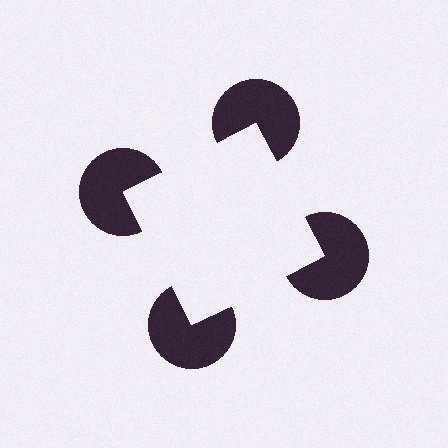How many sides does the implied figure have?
4 sides.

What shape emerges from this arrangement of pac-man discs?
An illusory square — its edges are inferred from the aligned wedge cuts in the pac-man discs, not physically drawn.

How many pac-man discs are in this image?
There are 4 — one at each vertex of the illusory square.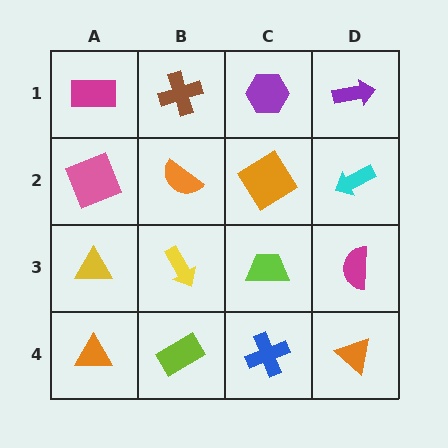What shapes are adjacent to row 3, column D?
A cyan arrow (row 2, column D), an orange triangle (row 4, column D), a lime trapezoid (row 3, column C).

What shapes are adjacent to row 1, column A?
A pink square (row 2, column A), a brown cross (row 1, column B).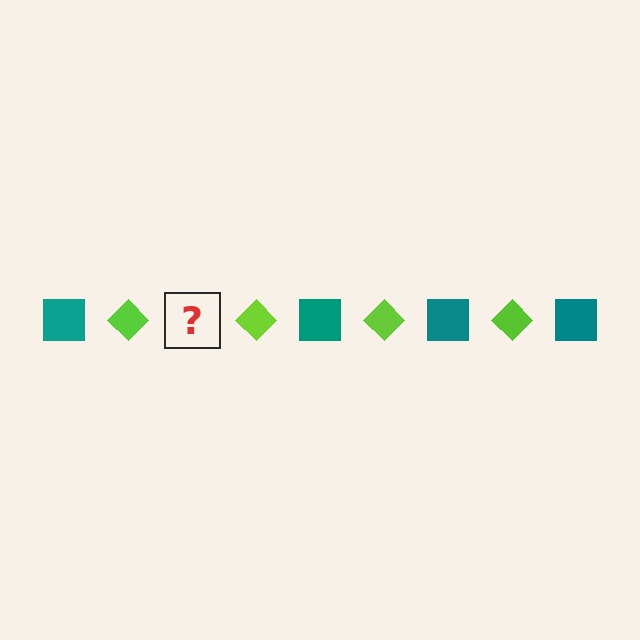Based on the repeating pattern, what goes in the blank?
The blank should be a teal square.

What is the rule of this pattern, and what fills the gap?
The rule is that the pattern alternates between teal square and lime diamond. The gap should be filled with a teal square.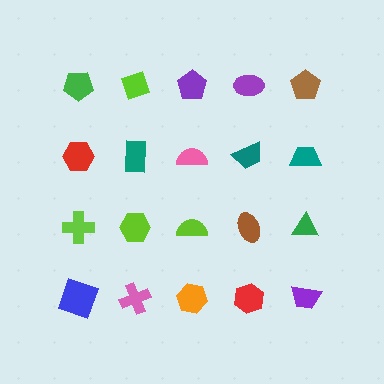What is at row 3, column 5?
A green triangle.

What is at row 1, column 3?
A purple pentagon.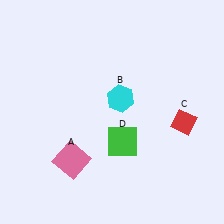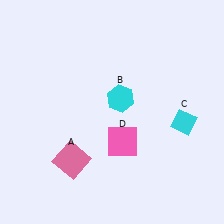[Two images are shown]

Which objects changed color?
C changed from red to cyan. D changed from green to pink.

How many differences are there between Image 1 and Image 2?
There are 2 differences between the two images.